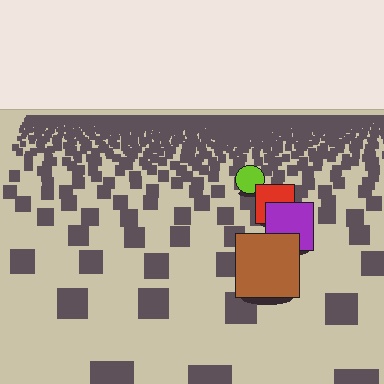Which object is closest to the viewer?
The brown square is closest. The texture marks near it are larger and more spread out.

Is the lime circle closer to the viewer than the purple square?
No. The purple square is closer — you can tell from the texture gradient: the ground texture is coarser near it.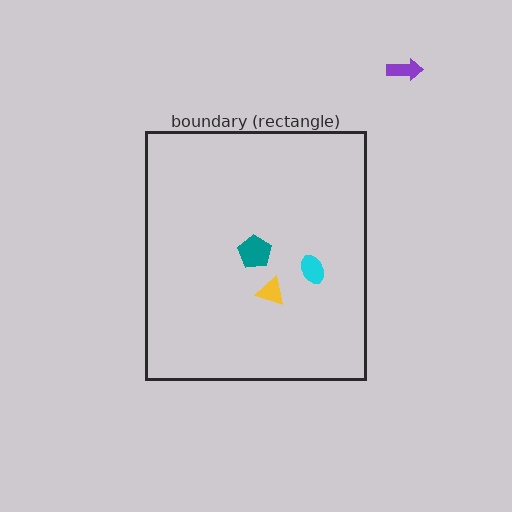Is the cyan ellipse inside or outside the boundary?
Inside.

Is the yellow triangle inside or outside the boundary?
Inside.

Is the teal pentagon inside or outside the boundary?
Inside.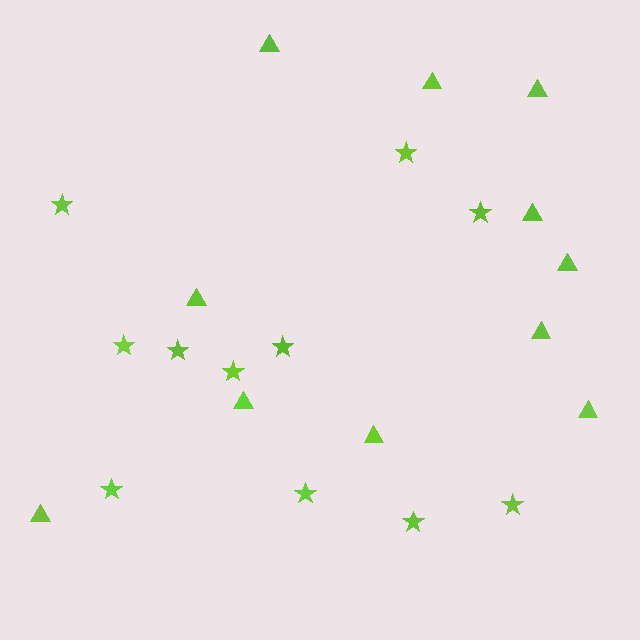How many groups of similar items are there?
There are 2 groups: one group of triangles (11) and one group of stars (11).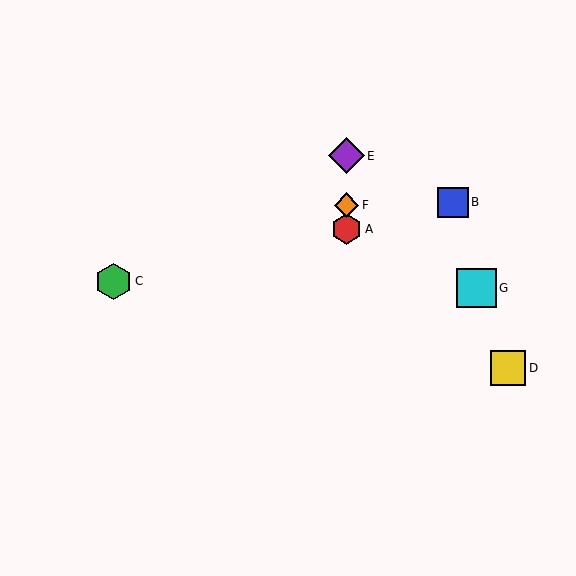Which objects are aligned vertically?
Objects A, E, F are aligned vertically.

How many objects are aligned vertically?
3 objects (A, E, F) are aligned vertically.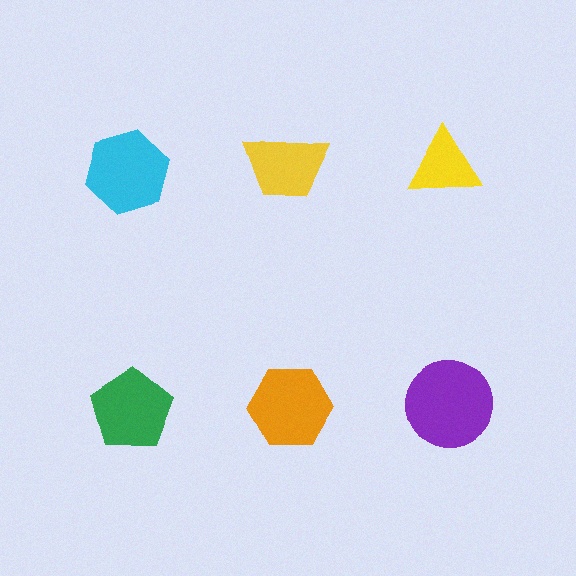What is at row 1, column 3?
A yellow triangle.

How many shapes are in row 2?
3 shapes.